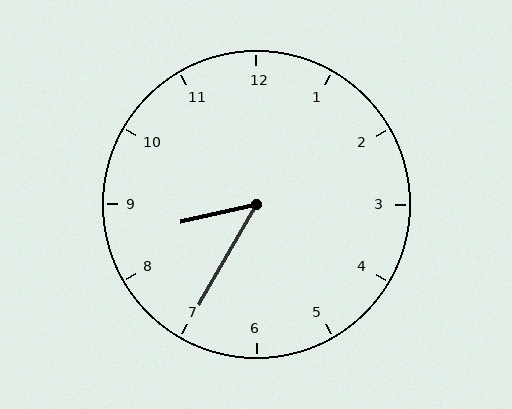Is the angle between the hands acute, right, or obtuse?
It is acute.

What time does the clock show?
8:35.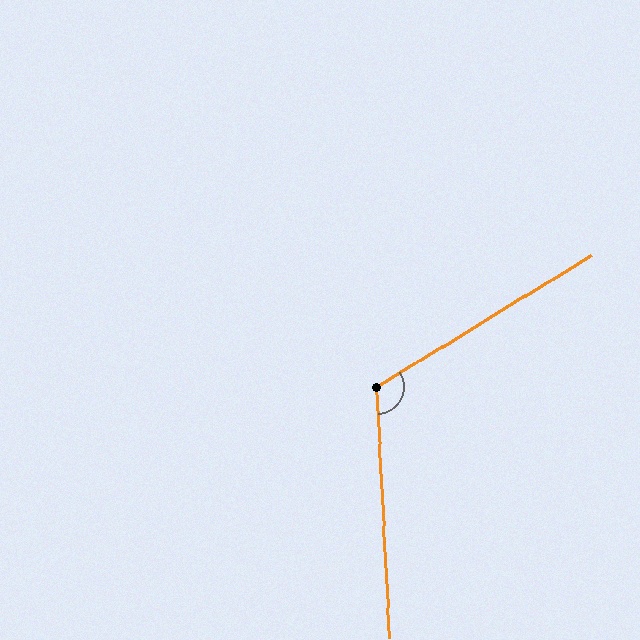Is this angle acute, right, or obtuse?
It is obtuse.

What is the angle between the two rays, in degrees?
Approximately 119 degrees.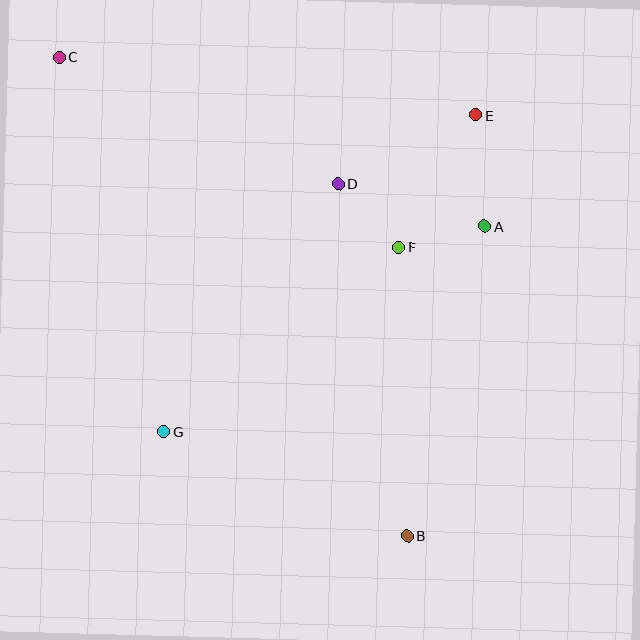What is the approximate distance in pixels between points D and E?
The distance between D and E is approximately 153 pixels.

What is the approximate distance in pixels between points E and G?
The distance between E and G is approximately 444 pixels.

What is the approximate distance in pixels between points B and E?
The distance between B and E is approximately 426 pixels.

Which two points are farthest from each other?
Points B and C are farthest from each other.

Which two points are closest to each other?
Points A and F are closest to each other.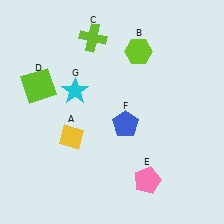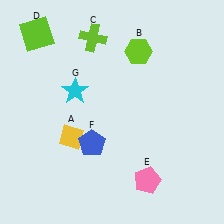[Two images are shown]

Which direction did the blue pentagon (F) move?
The blue pentagon (F) moved left.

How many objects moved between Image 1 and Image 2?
2 objects moved between the two images.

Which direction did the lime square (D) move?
The lime square (D) moved up.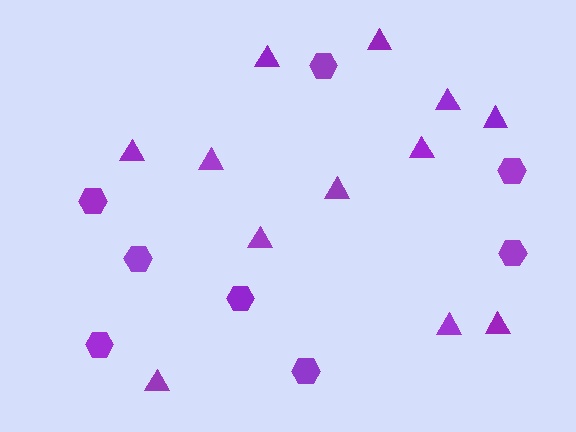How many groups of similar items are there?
There are 2 groups: one group of triangles (12) and one group of hexagons (8).